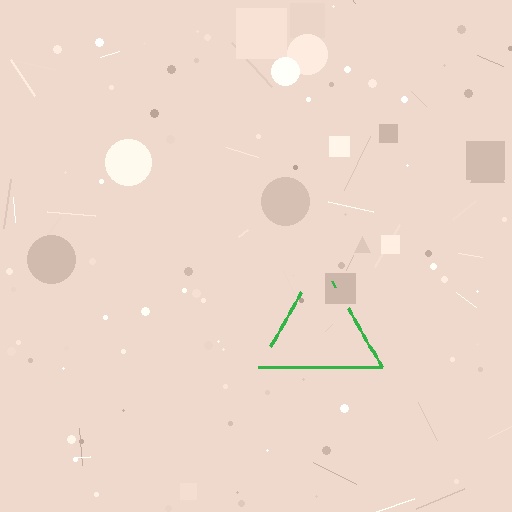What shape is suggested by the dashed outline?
The dashed outline suggests a triangle.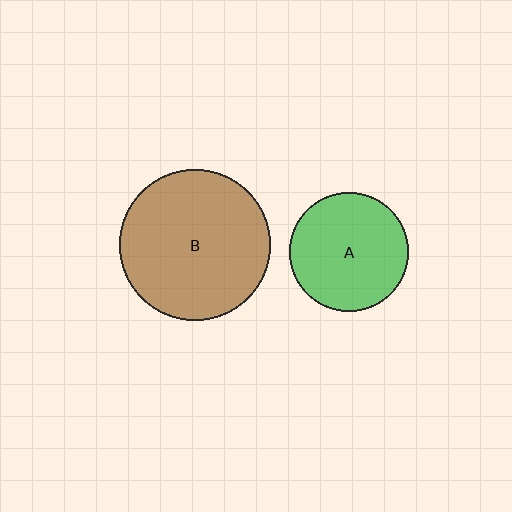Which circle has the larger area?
Circle B (brown).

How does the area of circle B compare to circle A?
Approximately 1.6 times.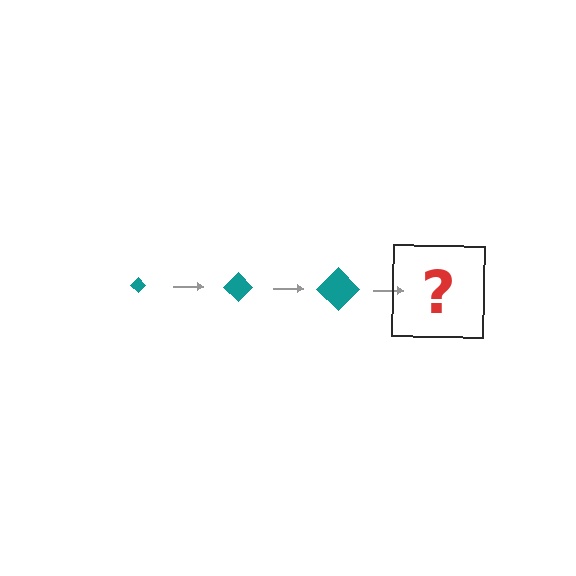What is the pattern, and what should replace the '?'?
The pattern is that the diamond gets progressively larger each step. The '?' should be a teal diamond, larger than the previous one.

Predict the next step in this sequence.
The next step is a teal diamond, larger than the previous one.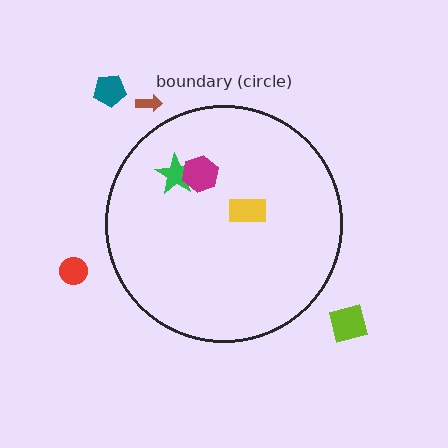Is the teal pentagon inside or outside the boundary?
Outside.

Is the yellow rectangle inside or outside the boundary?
Inside.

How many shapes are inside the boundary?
3 inside, 4 outside.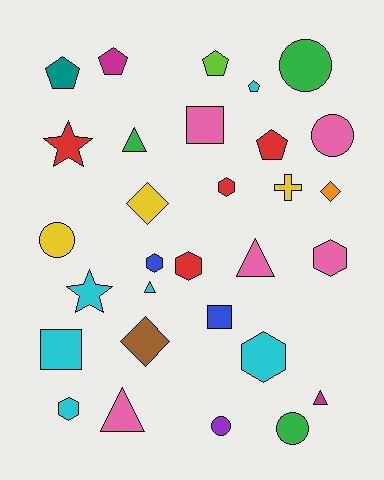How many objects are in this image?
There are 30 objects.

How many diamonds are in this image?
There are 3 diamonds.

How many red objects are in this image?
There are 4 red objects.